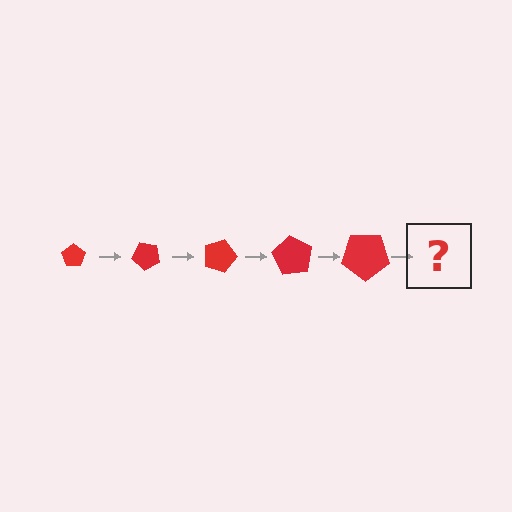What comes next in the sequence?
The next element should be a pentagon, larger than the previous one and rotated 225 degrees from the start.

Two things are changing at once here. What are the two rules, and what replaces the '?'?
The two rules are that the pentagon grows larger each step and it rotates 45 degrees each step. The '?' should be a pentagon, larger than the previous one and rotated 225 degrees from the start.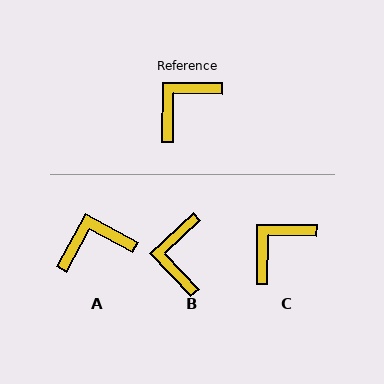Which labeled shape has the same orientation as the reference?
C.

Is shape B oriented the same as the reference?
No, it is off by about 44 degrees.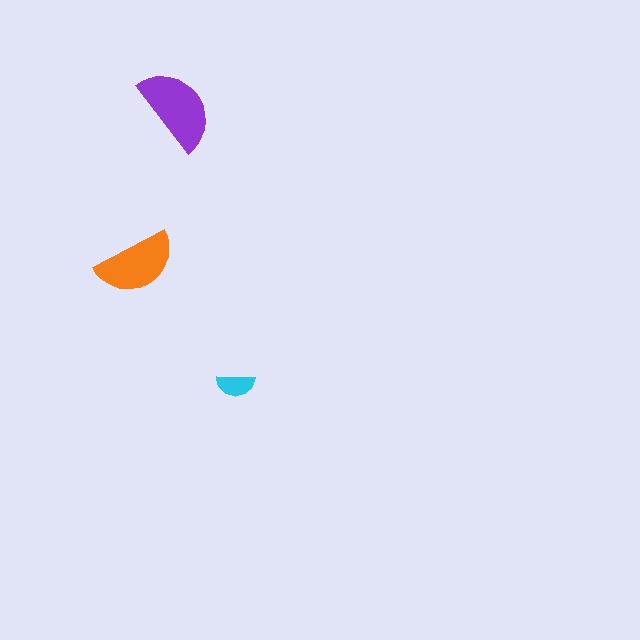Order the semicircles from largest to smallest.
the purple one, the orange one, the cyan one.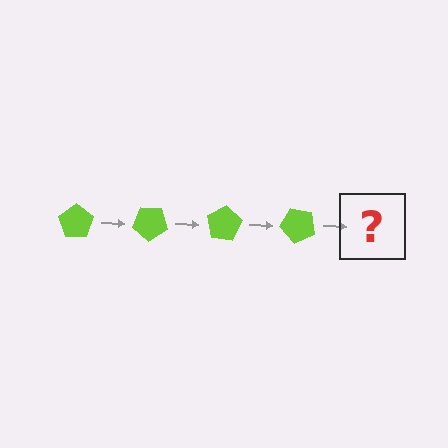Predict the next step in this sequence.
The next step is a lime pentagon rotated 160 degrees.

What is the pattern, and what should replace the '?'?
The pattern is that the pentagon rotates 40 degrees each step. The '?' should be a lime pentagon rotated 160 degrees.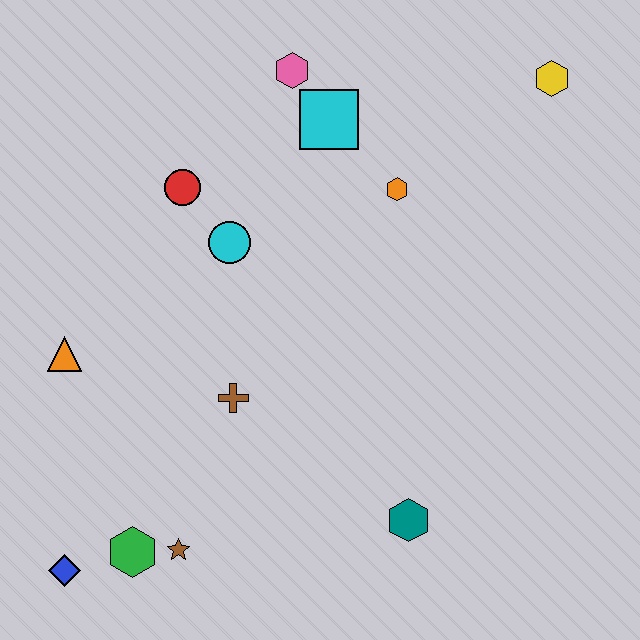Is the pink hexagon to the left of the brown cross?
No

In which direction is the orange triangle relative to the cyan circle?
The orange triangle is to the left of the cyan circle.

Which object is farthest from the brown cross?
The yellow hexagon is farthest from the brown cross.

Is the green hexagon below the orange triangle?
Yes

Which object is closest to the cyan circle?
The red circle is closest to the cyan circle.